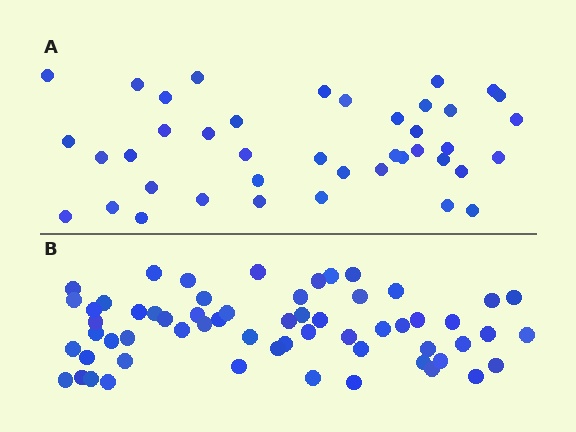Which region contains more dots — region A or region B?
Region B (the bottom region) has more dots.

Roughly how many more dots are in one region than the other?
Region B has approximately 20 more dots than region A.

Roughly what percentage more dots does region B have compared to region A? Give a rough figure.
About 45% more.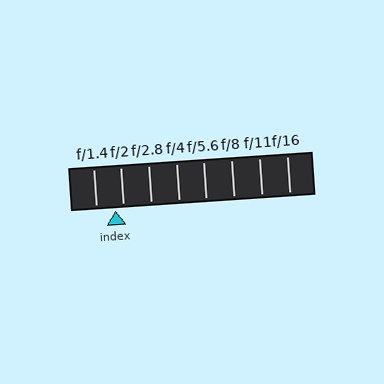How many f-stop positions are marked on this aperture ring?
There are 8 f-stop positions marked.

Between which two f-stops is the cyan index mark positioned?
The index mark is between f/1.4 and f/2.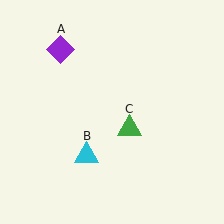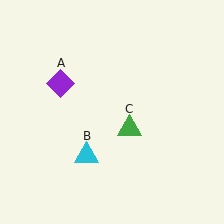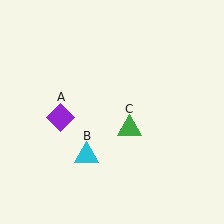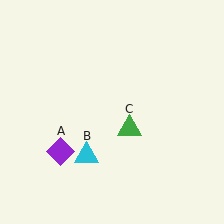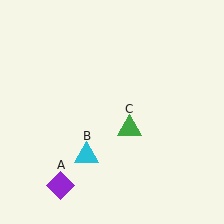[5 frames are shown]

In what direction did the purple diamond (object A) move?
The purple diamond (object A) moved down.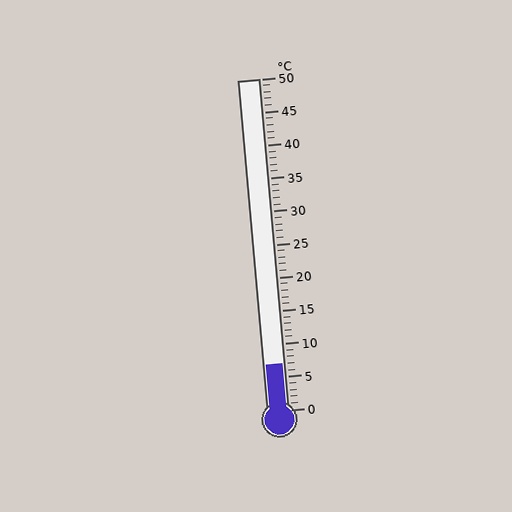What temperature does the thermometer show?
The thermometer shows approximately 7°C.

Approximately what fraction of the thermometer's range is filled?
The thermometer is filled to approximately 15% of its range.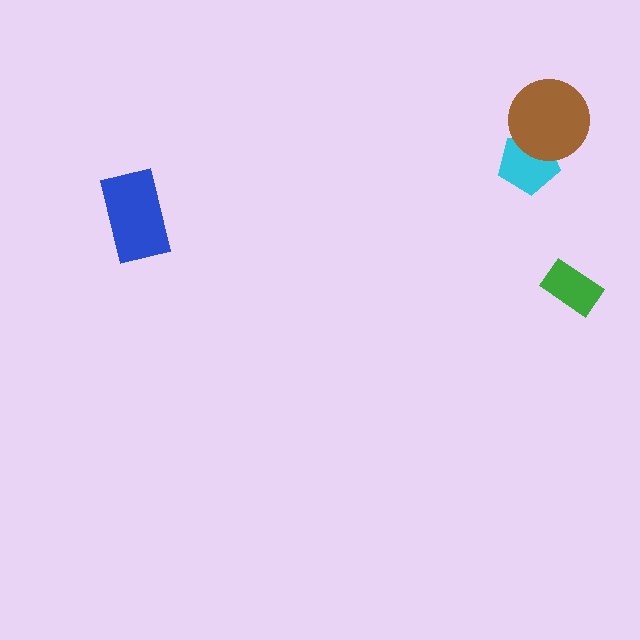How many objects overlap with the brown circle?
1 object overlaps with the brown circle.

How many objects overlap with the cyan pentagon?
1 object overlaps with the cyan pentagon.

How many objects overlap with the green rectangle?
0 objects overlap with the green rectangle.